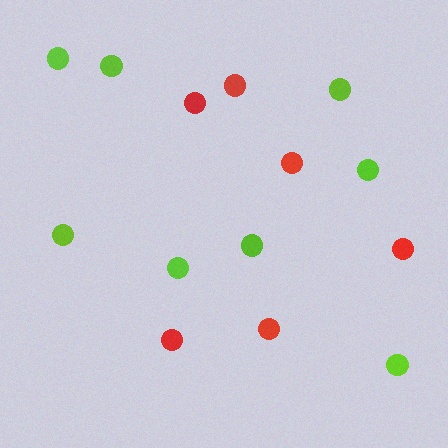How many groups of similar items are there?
There are 2 groups: one group of red circles (6) and one group of lime circles (8).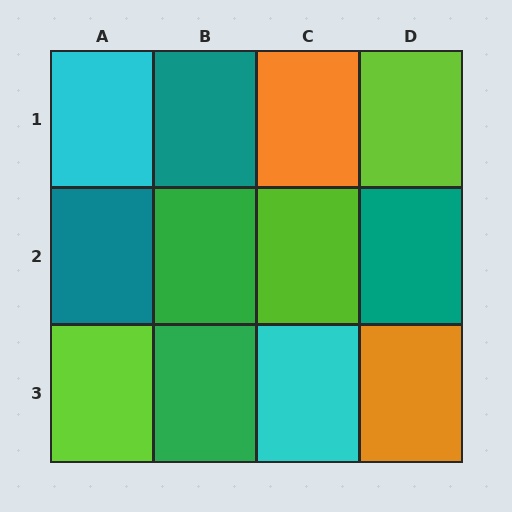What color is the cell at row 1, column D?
Lime.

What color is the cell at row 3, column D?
Orange.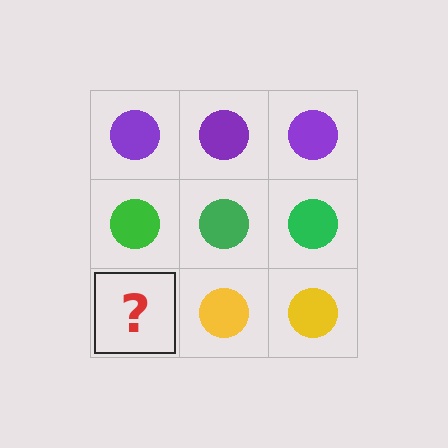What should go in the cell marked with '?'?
The missing cell should contain a yellow circle.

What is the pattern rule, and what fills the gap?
The rule is that each row has a consistent color. The gap should be filled with a yellow circle.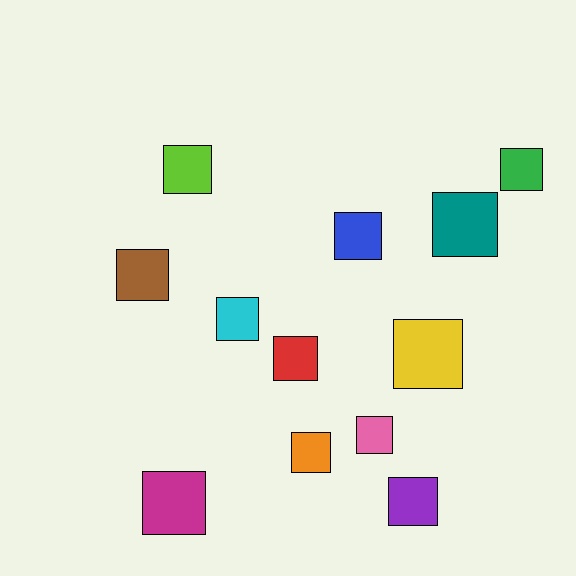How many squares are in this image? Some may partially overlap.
There are 12 squares.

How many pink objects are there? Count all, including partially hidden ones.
There is 1 pink object.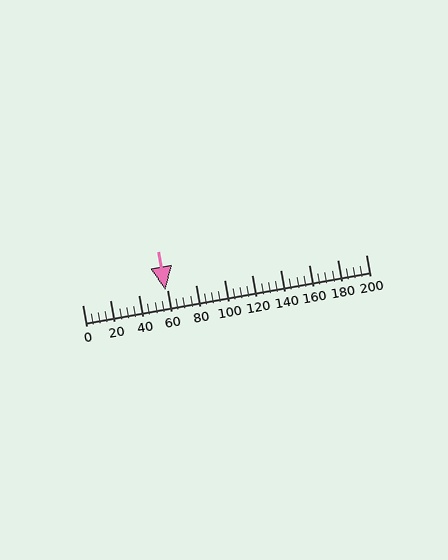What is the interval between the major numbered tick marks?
The major tick marks are spaced 20 units apart.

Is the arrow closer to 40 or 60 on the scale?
The arrow is closer to 60.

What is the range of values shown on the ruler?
The ruler shows values from 0 to 200.